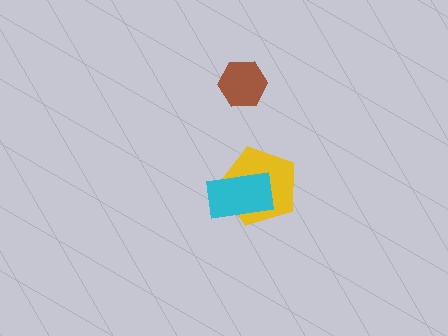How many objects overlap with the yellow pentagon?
1 object overlaps with the yellow pentagon.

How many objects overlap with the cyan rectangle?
1 object overlaps with the cyan rectangle.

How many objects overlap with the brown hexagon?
0 objects overlap with the brown hexagon.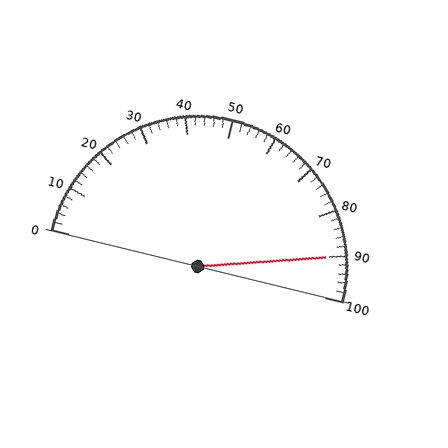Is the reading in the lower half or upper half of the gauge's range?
The reading is in the upper half of the range (0 to 100).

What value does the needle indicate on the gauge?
The needle indicates approximately 90.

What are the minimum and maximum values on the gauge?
The gauge ranges from 0 to 100.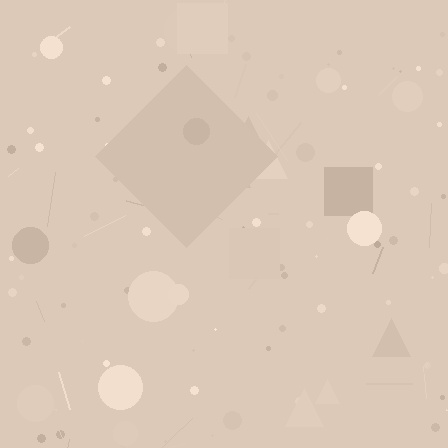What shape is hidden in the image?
A diamond is hidden in the image.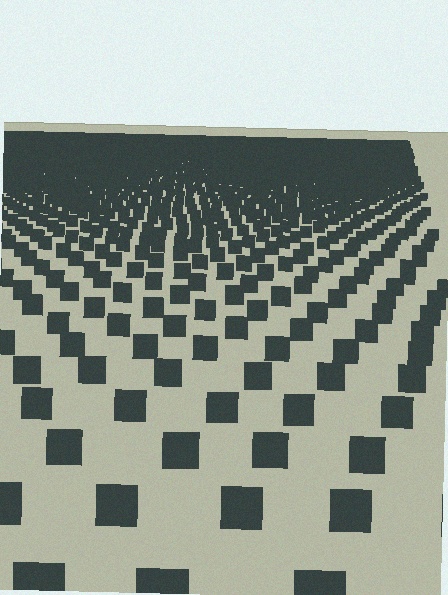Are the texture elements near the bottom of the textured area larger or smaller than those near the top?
Larger. Near the bottom, elements are closer to the viewer and appear at a bigger on-screen size.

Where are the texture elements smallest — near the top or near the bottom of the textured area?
Near the top.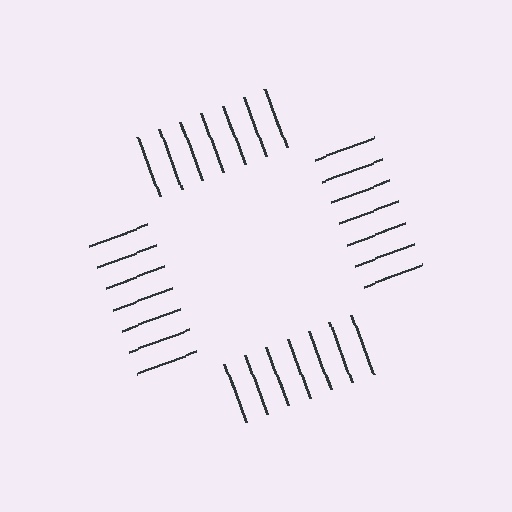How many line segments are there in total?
28 — 7 along each of the 4 edges.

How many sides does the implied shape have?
4 sides — the line-ends trace a square.